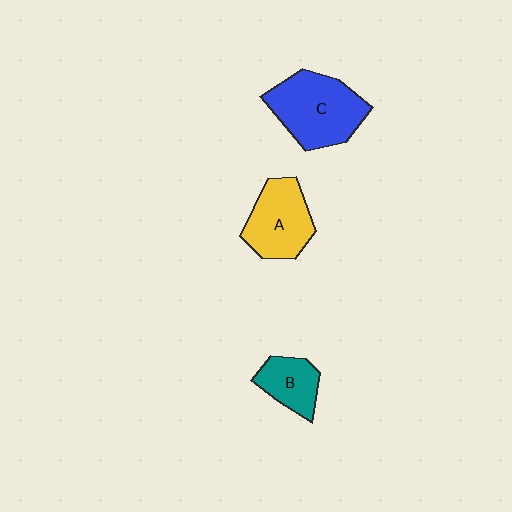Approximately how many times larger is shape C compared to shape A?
Approximately 1.3 times.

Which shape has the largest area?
Shape C (blue).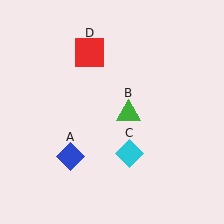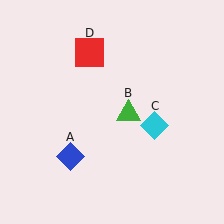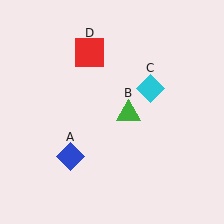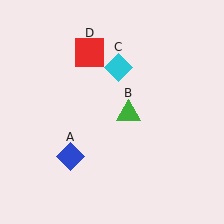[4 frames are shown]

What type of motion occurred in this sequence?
The cyan diamond (object C) rotated counterclockwise around the center of the scene.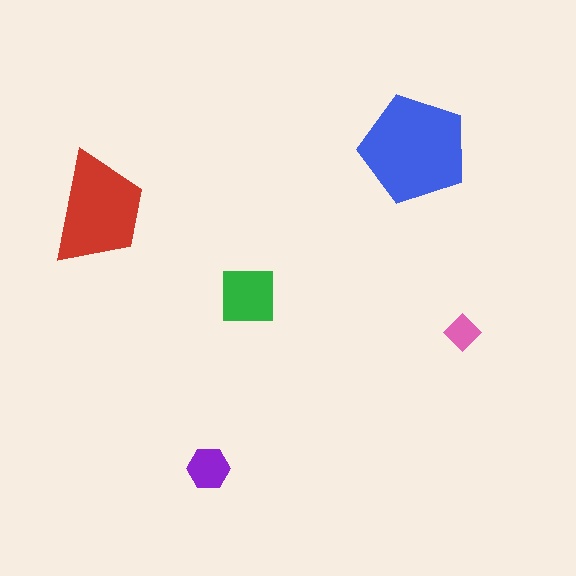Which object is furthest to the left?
The red trapezoid is leftmost.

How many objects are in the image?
There are 5 objects in the image.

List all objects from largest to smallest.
The blue pentagon, the red trapezoid, the green square, the purple hexagon, the pink diamond.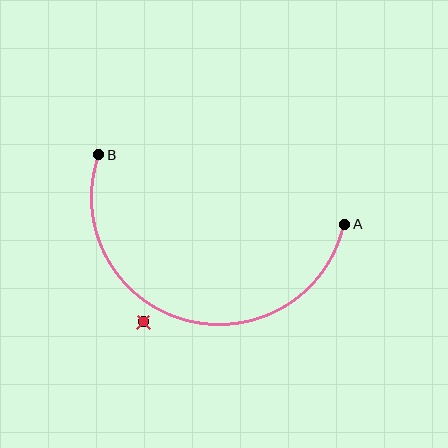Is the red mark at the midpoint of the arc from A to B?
No — the red mark does not lie on the arc at all. It sits slightly outside the curve.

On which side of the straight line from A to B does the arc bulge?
The arc bulges below the straight line connecting A and B.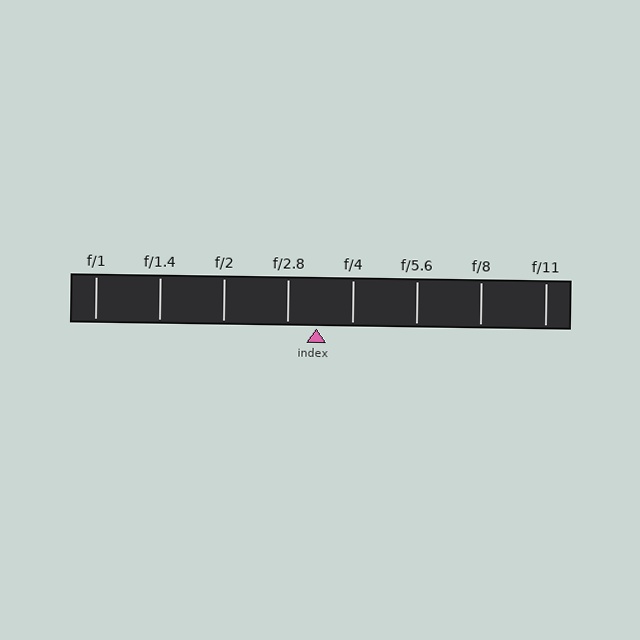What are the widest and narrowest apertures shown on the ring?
The widest aperture shown is f/1 and the narrowest is f/11.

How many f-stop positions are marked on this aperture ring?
There are 8 f-stop positions marked.